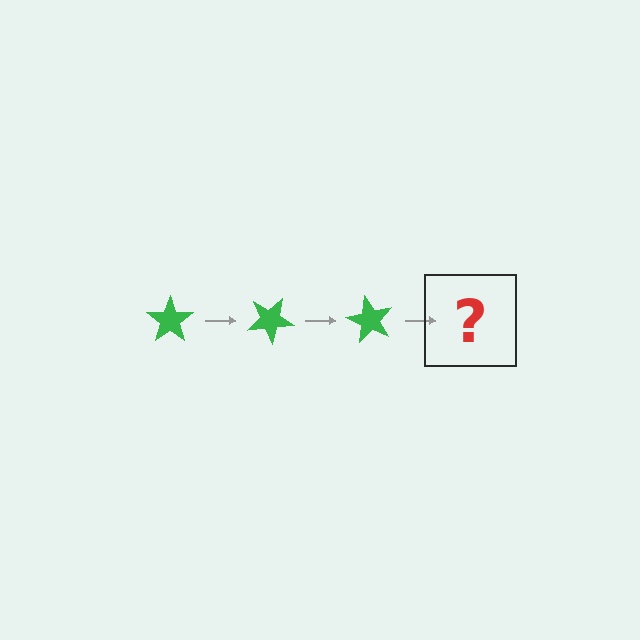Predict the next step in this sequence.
The next step is a green star rotated 90 degrees.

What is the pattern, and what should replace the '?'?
The pattern is that the star rotates 30 degrees each step. The '?' should be a green star rotated 90 degrees.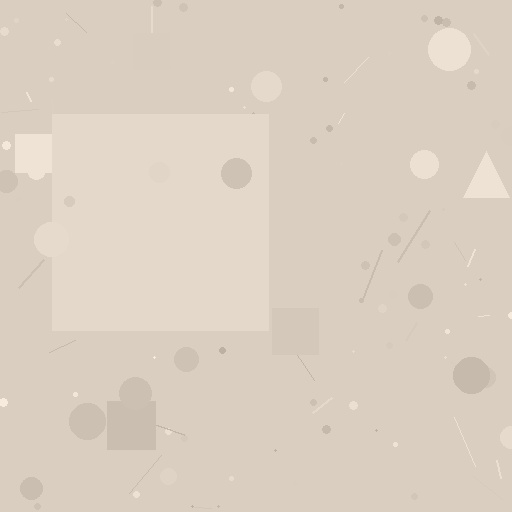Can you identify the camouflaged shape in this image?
The camouflaged shape is a square.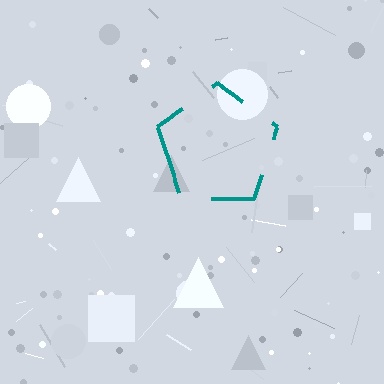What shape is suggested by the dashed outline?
The dashed outline suggests a pentagon.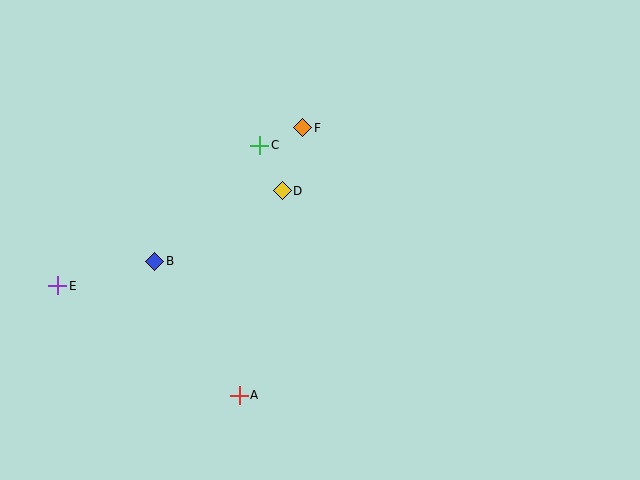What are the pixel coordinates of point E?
Point E is at (58, 286).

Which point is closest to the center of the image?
Point D at (282, 191) is closest to the center.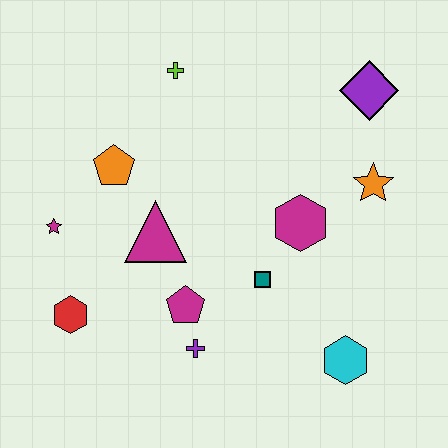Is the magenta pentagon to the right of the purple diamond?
No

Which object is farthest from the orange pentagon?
The cyan hexagon is farthest from the orange pentagon.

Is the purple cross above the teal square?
No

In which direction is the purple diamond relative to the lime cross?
The purple diamond is to the right of the lime cross.